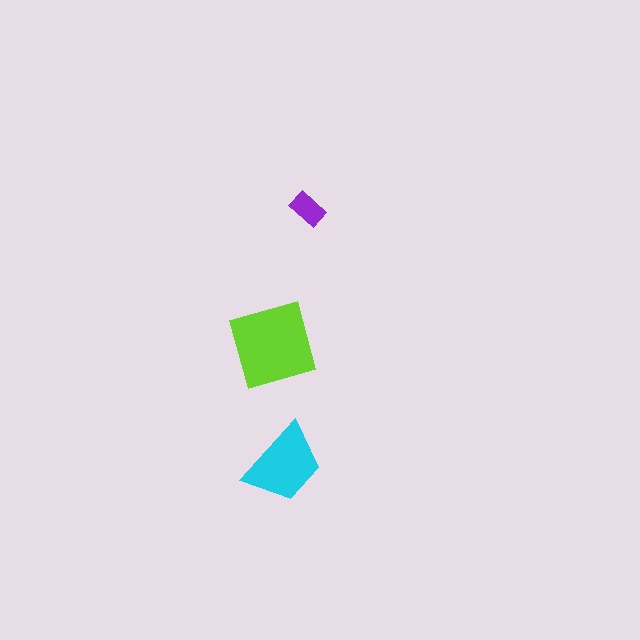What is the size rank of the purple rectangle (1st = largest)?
3rd.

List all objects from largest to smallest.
The lime diamond, the cyan trapezoid, the purple rectangle.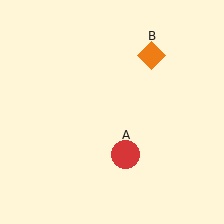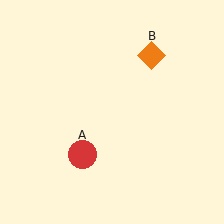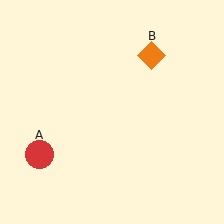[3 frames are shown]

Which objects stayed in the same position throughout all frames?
Orange diamond (object B) remained stationary.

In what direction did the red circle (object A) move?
The red circle (object A) moved left.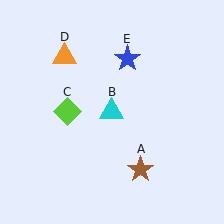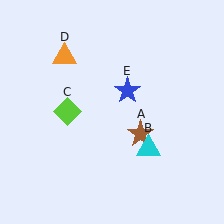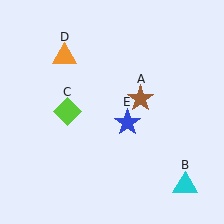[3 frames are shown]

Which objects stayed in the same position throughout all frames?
Lime diamond (object C) and orange triangle (object D) remained stationary.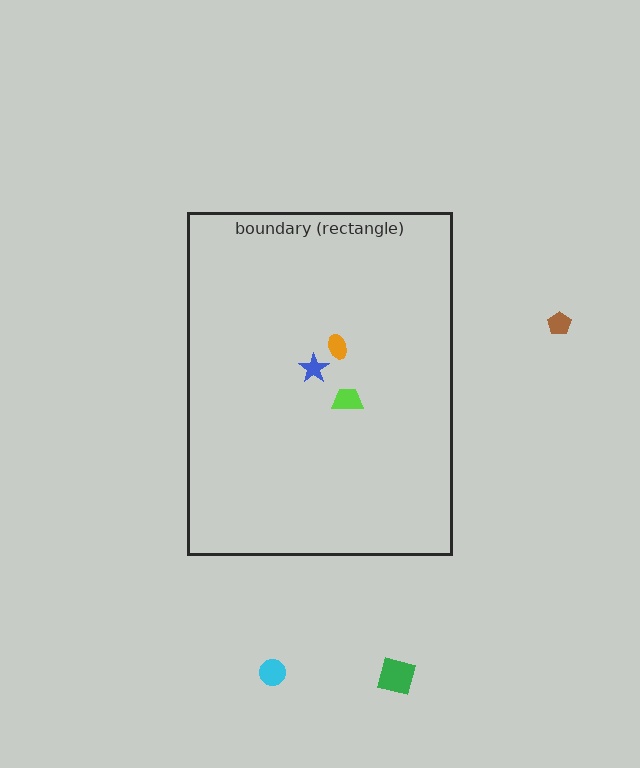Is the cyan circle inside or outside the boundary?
Outside.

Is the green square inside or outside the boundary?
Outside.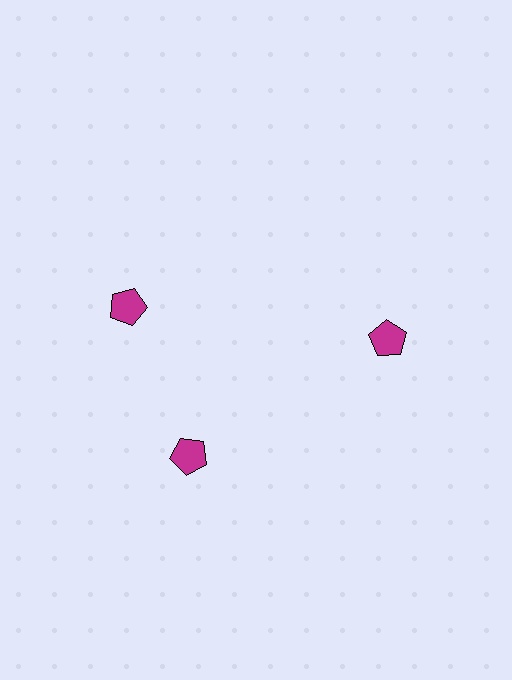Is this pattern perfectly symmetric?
No. The 3 magenta pentagons are arranged in a ring, but one element near the 11 o'clock position is rotated out of alignment along the ring, breaking the 3-fold rotational symmetry.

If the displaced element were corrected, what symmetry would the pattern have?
It would have 3-fold rotational symmetry — the pattern would map onto itself every 120 degrees.